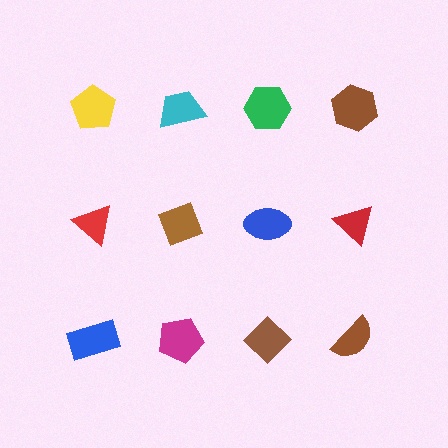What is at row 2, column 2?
A brown diamond.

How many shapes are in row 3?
4 shapes.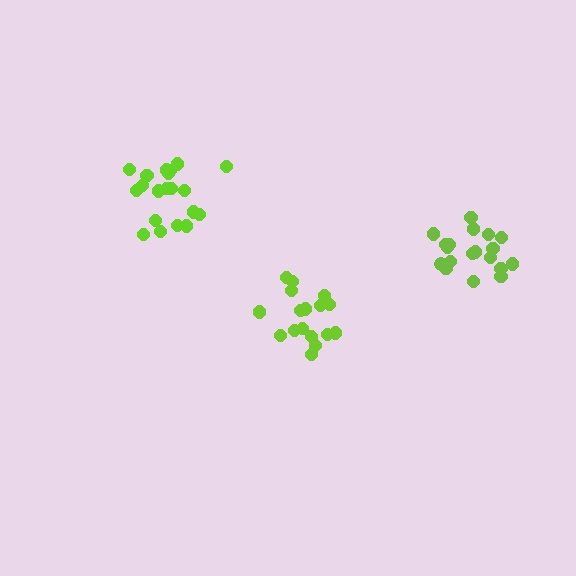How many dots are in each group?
Group 1: 19 dots, Group 2: 20 dots, Group 3: 17 dots (56 total).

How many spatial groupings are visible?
There are 3 spatial groupings.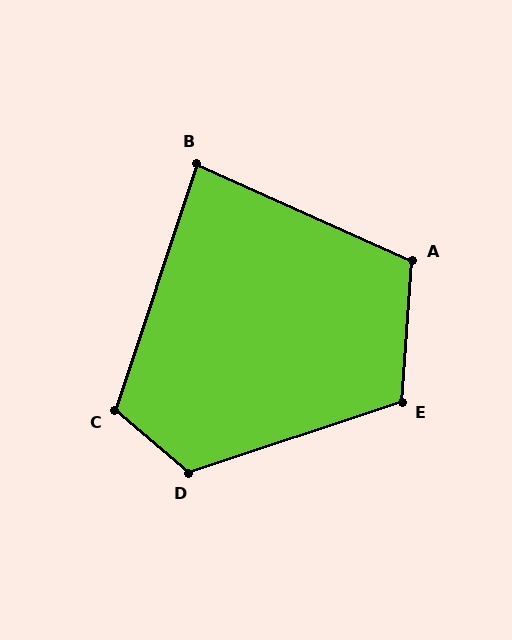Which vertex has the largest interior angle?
D, at approximately 121 degrees.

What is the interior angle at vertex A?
Approximately 110 degrees (obtuse).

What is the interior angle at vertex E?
Approximately 113 degrees (obtuse).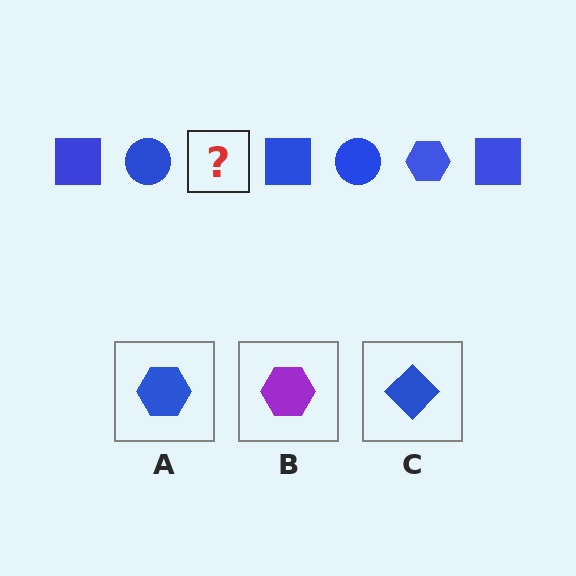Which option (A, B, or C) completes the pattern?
A.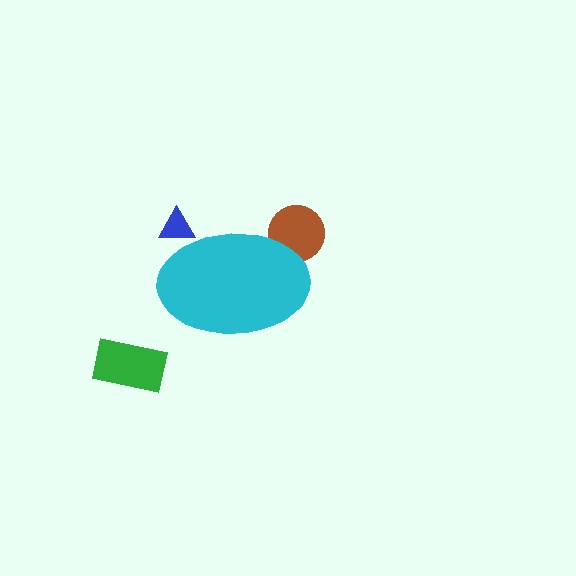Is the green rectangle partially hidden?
No, the green rectangle is fully visible.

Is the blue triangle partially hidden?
Yes, the blue triangle is partially hidden behind the cyan ellipse.